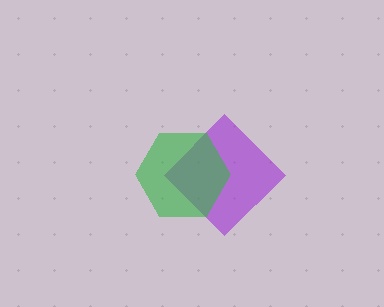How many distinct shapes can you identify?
There are 2 distinct shapes: a purple diamond, a green hexagon.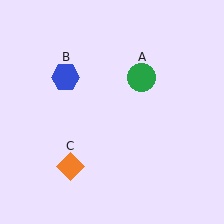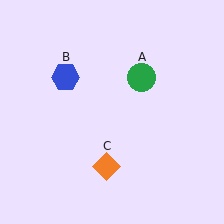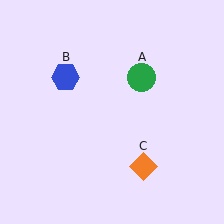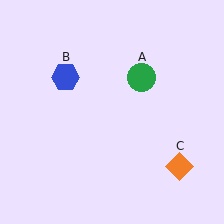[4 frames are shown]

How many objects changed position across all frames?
1 object changed position: orange diamond (object C).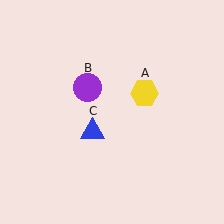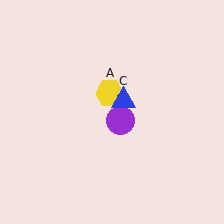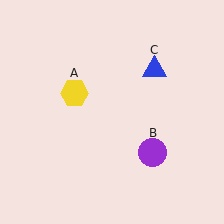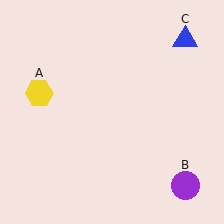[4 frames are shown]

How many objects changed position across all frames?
3 objects changed position: yellow hexagon (object A), purple circle (object B), blue triangle (object C).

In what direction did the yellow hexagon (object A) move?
The yellow hexagon (object A) moved left.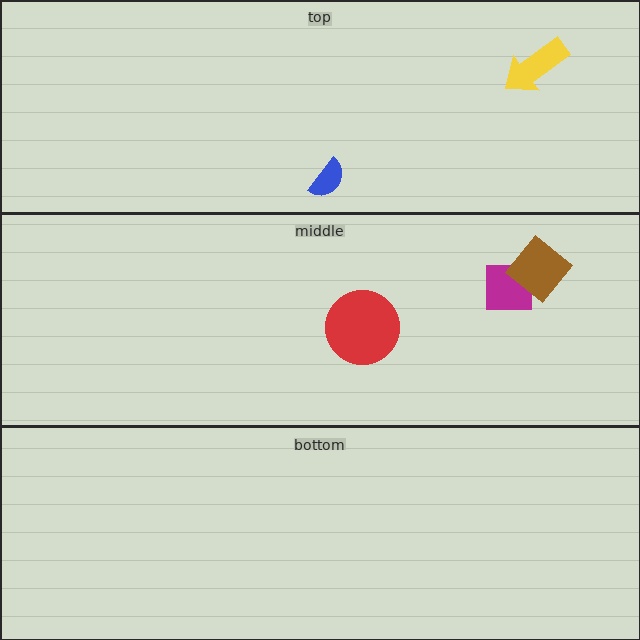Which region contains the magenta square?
The middle region.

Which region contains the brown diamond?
The middle region.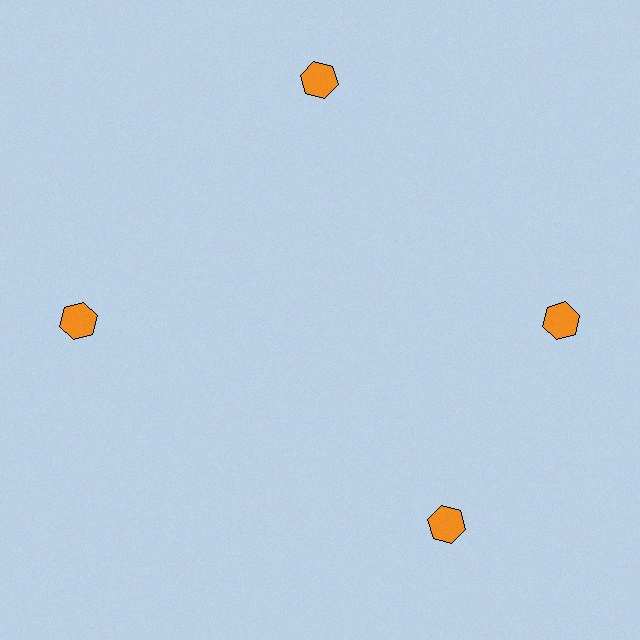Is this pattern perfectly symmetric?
No. The 4 orange hexagons are arranged in a ring, but one element near the 6 o'clock position is rotated out of alignment along the ring, breaking the 4-fold rotational symmetry.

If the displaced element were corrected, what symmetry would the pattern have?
It would have 4-fold rotational symmetry — the pattern would map onto itself every 90 degrees.